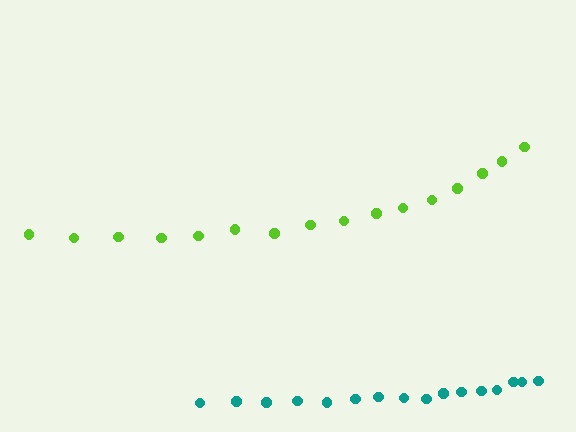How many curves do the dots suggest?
There are 2 distinct paths.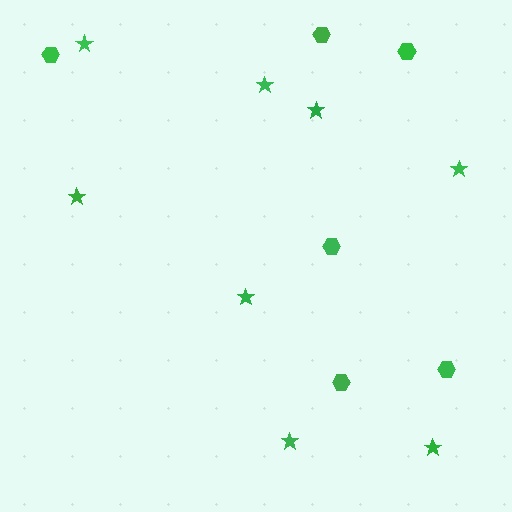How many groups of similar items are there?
There are 2 groups: one group of hexagons (6) and one group of stars (8).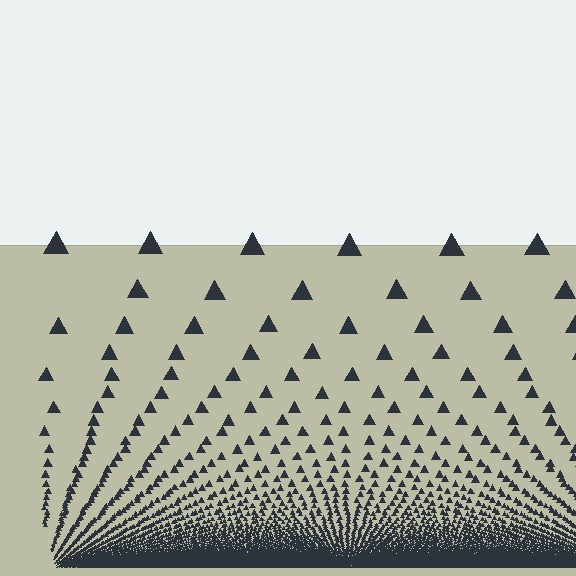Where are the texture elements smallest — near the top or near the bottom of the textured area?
Near the bottom.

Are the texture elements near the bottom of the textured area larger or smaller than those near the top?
Smaller. The gradient is inverted — elements near the bottom are smaller and denser.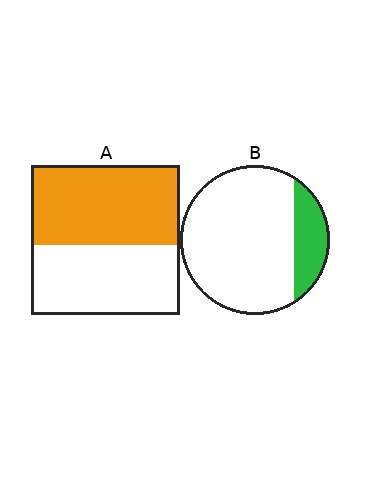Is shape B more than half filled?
No.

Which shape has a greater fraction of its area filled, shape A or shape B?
Shape A.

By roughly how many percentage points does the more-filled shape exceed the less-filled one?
By roughly 35 percentage points (A over B).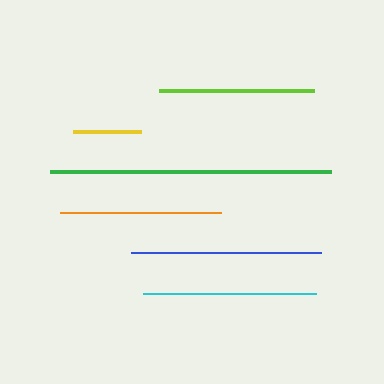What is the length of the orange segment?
The orange segment is approximately 161 pixels long.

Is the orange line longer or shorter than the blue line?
The blue line is longer than the orange line.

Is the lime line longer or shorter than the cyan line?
The cyan line is longer than the lime line.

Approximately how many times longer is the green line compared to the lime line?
The green line is approximately 1.8 times the length of the lime line.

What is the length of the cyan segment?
The cyan segment is approximately 173 pixels long.